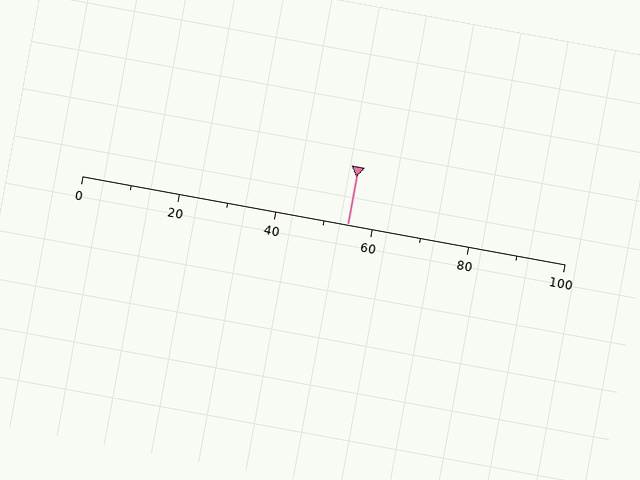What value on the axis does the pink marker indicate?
The marker indicates approximately 55.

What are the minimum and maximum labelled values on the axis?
The axis runs from 0 to 100.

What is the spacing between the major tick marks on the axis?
The major ticks are spaced 20 apart.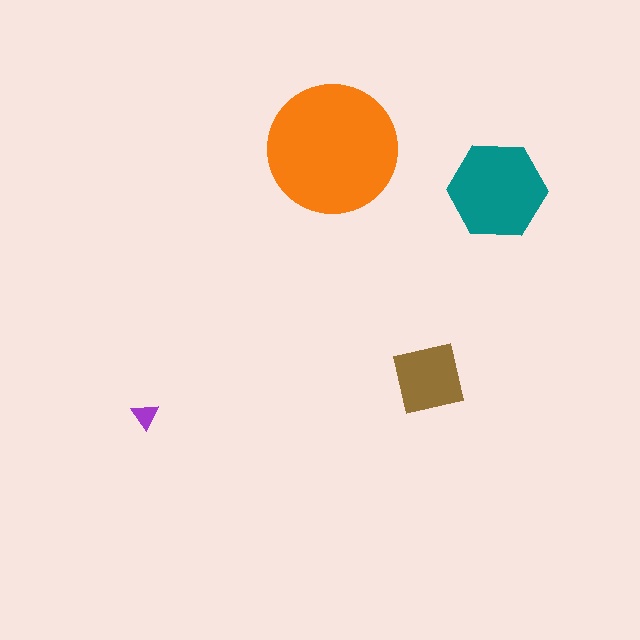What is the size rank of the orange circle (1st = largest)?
1st.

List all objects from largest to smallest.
The orange circle, the teal hexagon, the brown square, the purple triangle.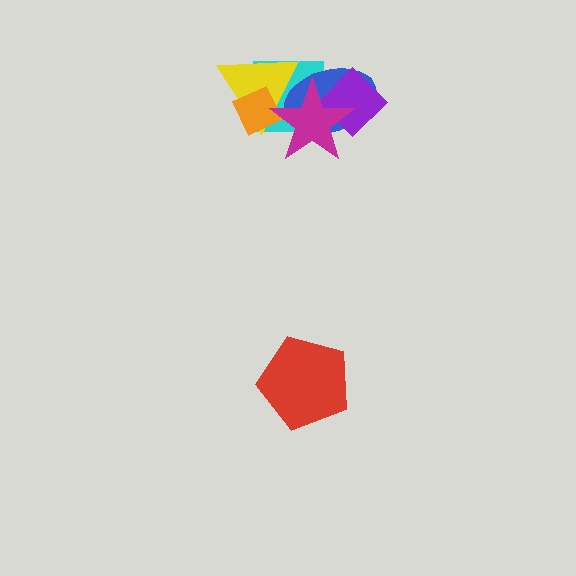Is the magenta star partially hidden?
No, no other shape covers it.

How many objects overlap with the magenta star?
5 objects overlap with the magenta star.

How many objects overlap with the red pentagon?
0 objects overlap with the red pentagon.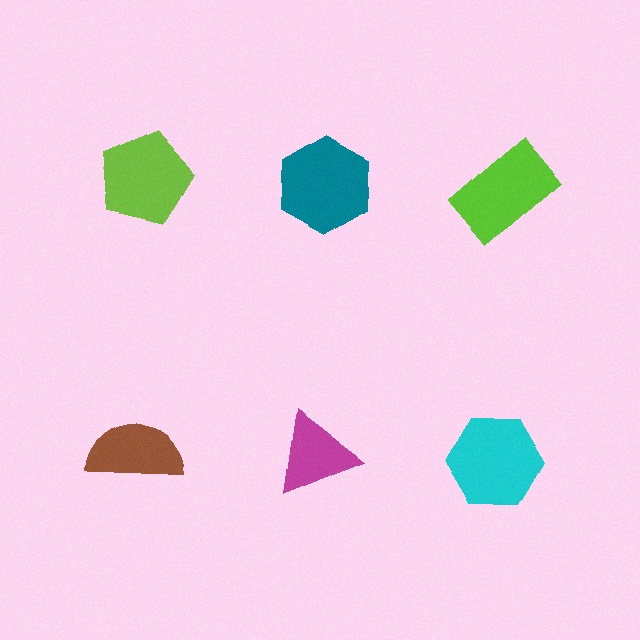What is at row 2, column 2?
A magenta triangle.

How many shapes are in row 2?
3 shapes.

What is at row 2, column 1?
A brown semicircle.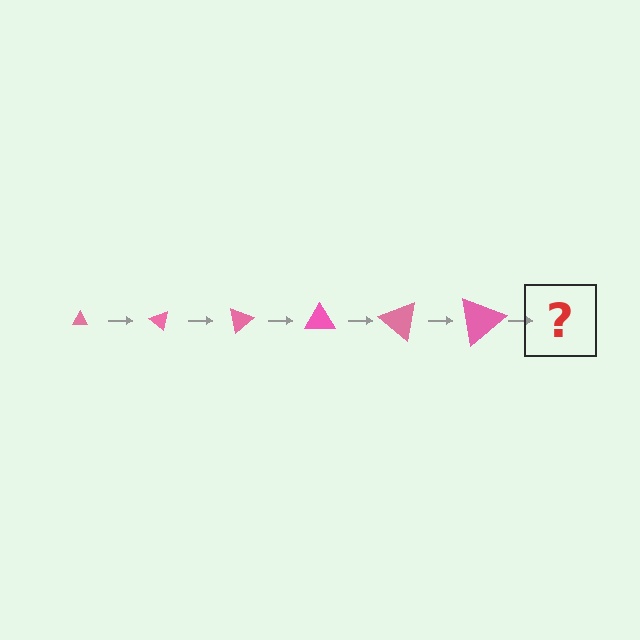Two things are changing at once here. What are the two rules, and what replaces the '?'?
The two rules are that the triangle grows larger each step and it rotates 40 degrees each step. The '?' should be a triangle, larger than the previous one and rotated 240 degrees from the start.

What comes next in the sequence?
The next element should be a triangle, larger than the previous one and rotated 240 degrees from the start.